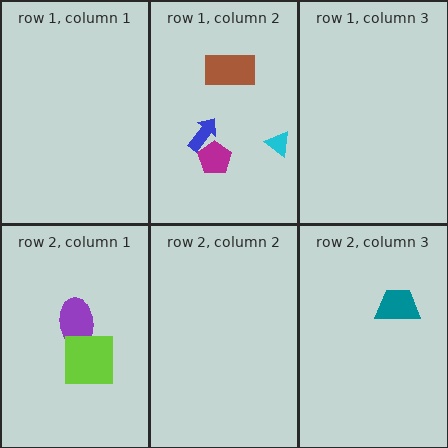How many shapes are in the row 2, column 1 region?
2.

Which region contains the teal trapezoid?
The row 2, column 3 region.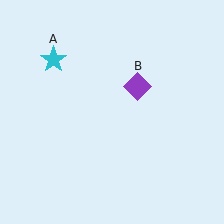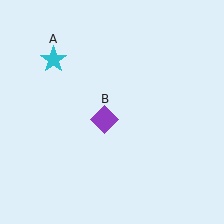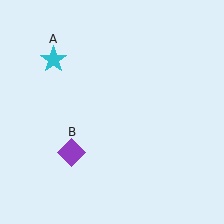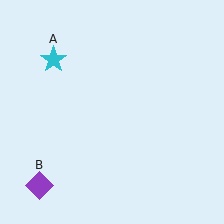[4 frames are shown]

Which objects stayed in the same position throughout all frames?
Cyan star (object A) remained stationary.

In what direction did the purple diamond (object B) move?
The purple diamond (object B) moved down and to the left.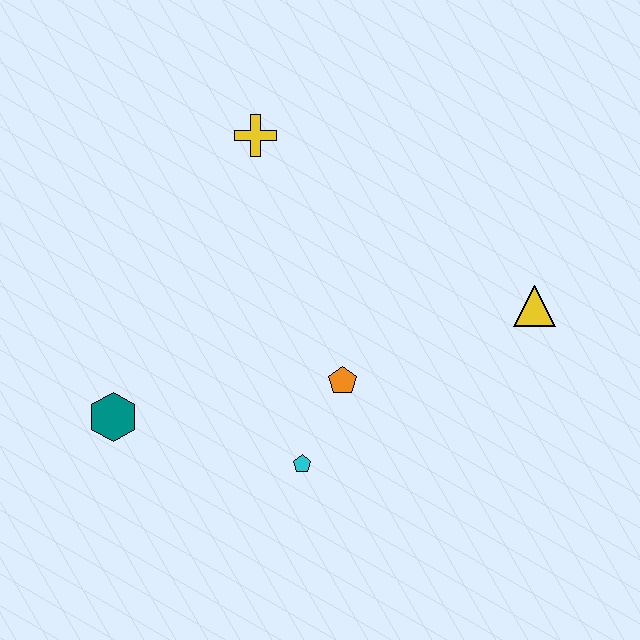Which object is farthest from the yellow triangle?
The teal hexagon is farthest from the yellow triangle.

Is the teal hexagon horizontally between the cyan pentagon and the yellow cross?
No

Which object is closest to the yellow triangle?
The orange pentagon is closest to the yellow triangle.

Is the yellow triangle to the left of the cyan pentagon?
No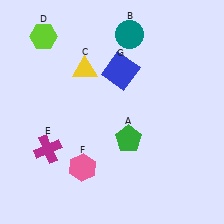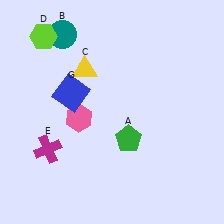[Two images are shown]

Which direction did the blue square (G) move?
The blue square (G) moved left.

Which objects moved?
The objects that moved are: the teal circle (B), the pink hexagon (F), the blue square (G).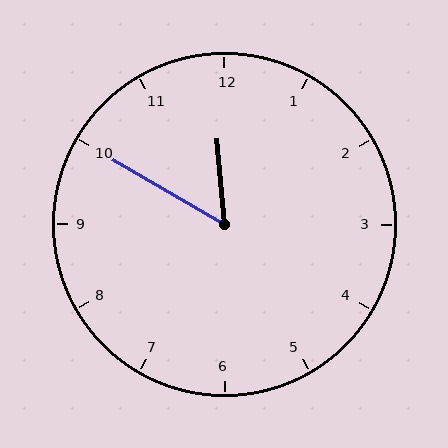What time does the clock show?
11:50.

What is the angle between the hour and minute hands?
Approximately 55 degrees.